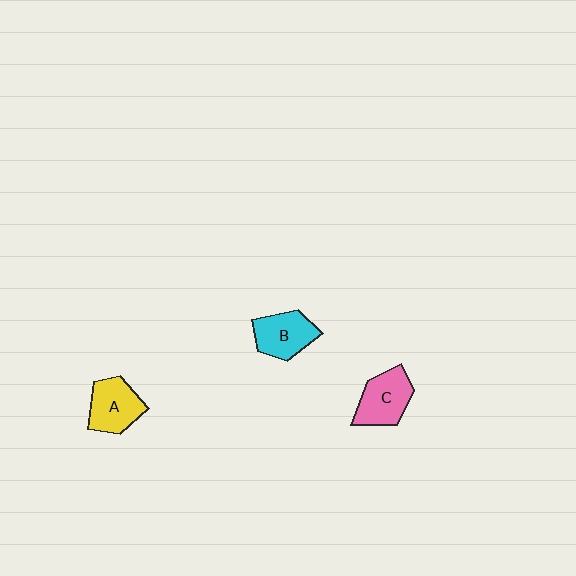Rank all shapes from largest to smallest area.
From largest to smallest: C (pink), A (yellow), B (cyan).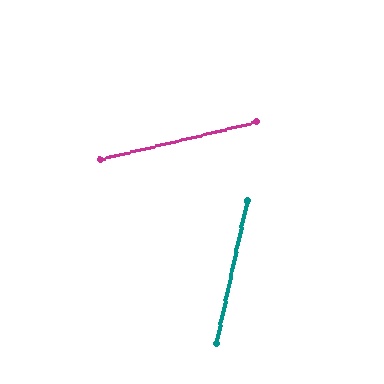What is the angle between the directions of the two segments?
Approximately 64 degrees.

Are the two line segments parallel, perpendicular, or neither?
Neither parallel nor perpendicular — they differ by about 64°.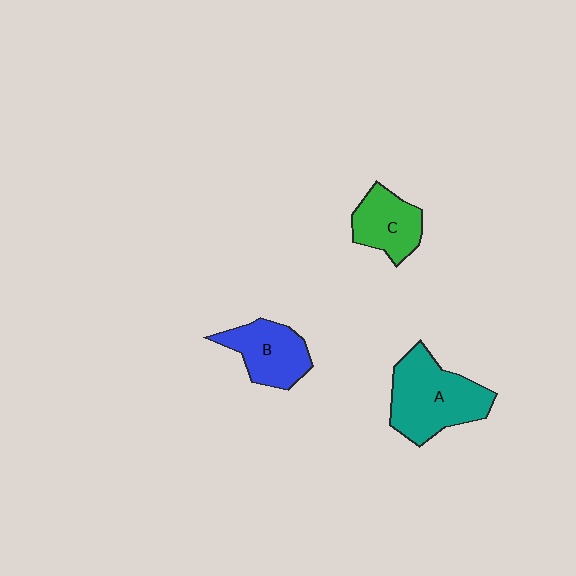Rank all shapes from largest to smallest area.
From largest to smallest: A (teal), B (blue), C (green).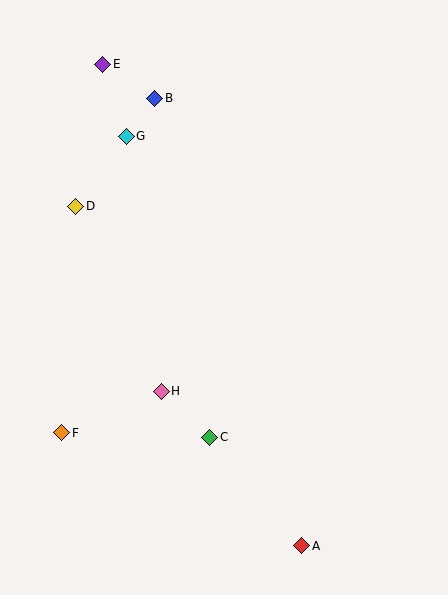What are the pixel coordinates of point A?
Point A is at (302, 546).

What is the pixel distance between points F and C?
The distance between F and C is 148 pixels.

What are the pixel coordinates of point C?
Point C is at (210, 437).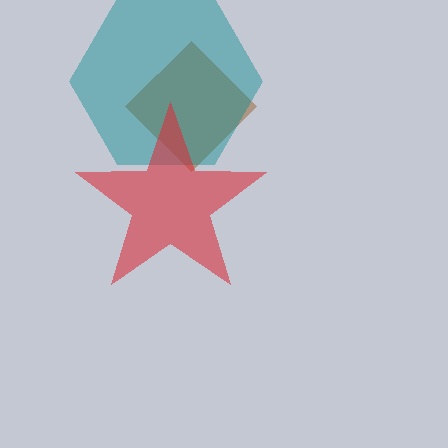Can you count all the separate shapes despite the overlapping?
Yes, there are 3 separate shapes.